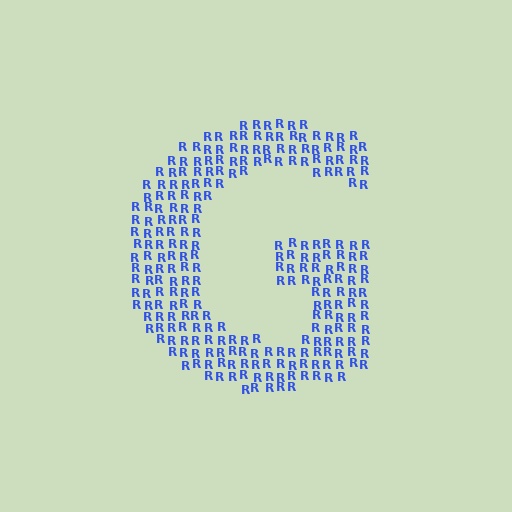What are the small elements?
The small elements are letter R's.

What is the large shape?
The large shape is the letter G.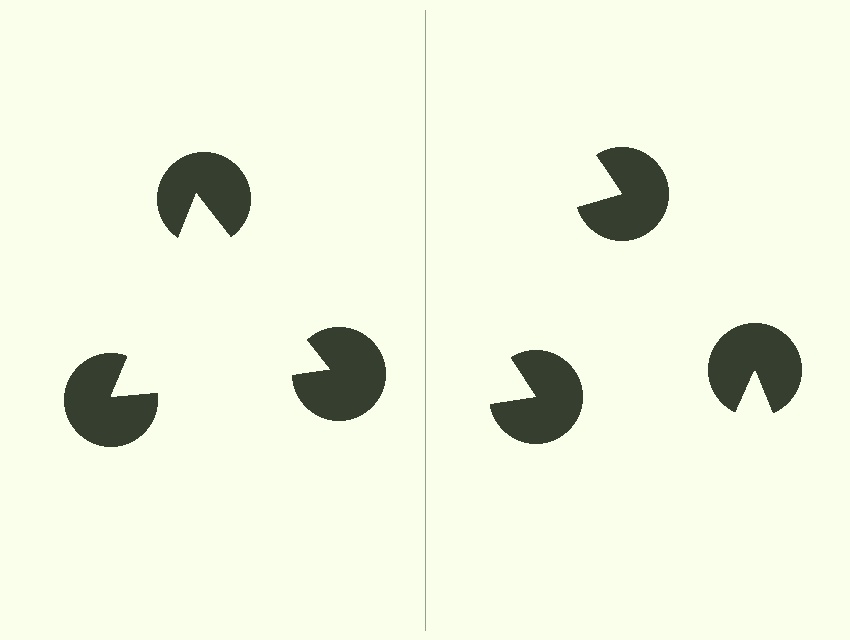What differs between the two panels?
The pac-man discs are positioned identically on both sides; only the wedge orientations differ. On the left they align to a triangle; on the right they are misaligned.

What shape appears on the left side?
An illusory triangle.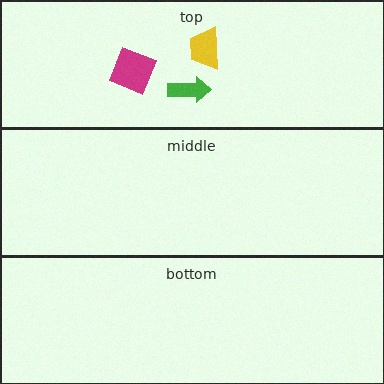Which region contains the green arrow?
The top region.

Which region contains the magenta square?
The top region.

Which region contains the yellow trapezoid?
The top region.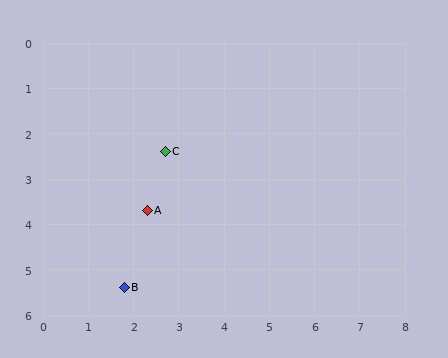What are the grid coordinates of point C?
Point C is at approximately (2.7, 2.4).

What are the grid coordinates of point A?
Point A is at approximately (2.3, 3.7).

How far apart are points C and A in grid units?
Points C and A are about 1.4 grid units apart.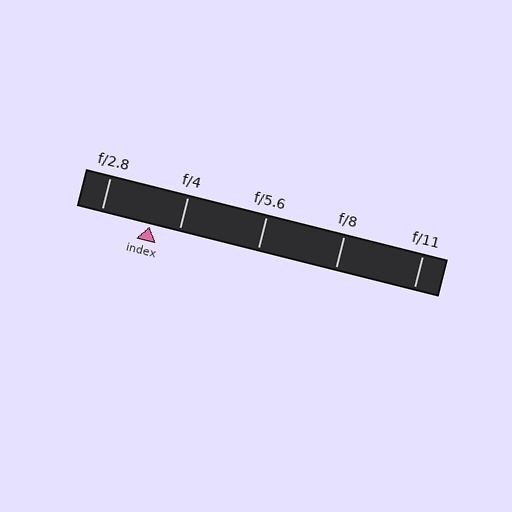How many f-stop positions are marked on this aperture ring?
There are 5 f-stop positions marked.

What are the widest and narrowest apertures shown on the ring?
The widest aperture shown is f/2.8 and the narrowest is f/11.